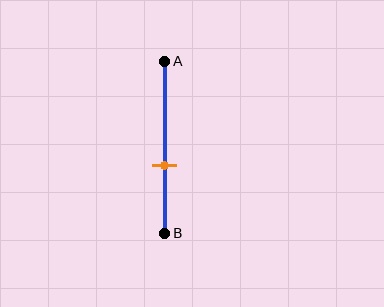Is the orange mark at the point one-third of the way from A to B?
No, the mark is at about 60% from A, not at the 33% one-third point.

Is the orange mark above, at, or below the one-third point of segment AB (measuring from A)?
The orange mark is below the one-third point of segment AB.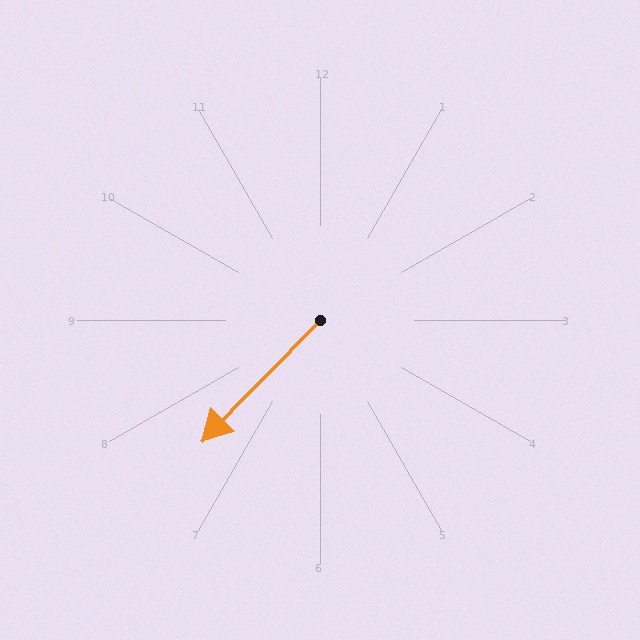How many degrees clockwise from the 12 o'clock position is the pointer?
Approximately 224 degrees.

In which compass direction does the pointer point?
Southwest.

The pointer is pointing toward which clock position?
Roughly 7 o'clock.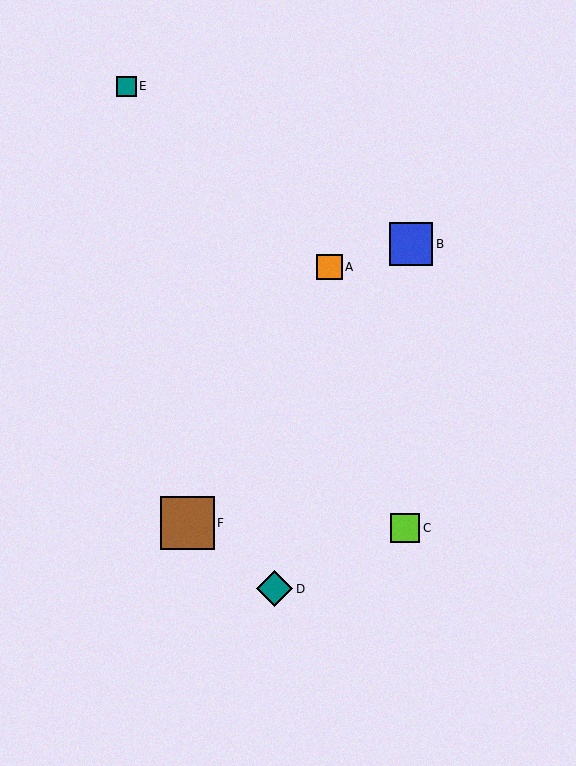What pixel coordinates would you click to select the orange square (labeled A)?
Click at (330, 267) to select the orange square A.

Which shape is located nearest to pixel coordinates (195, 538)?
The brown square (labeled F) at (187, 523) is nearest to that location.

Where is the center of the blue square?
The center of the blue square is at (411, 244).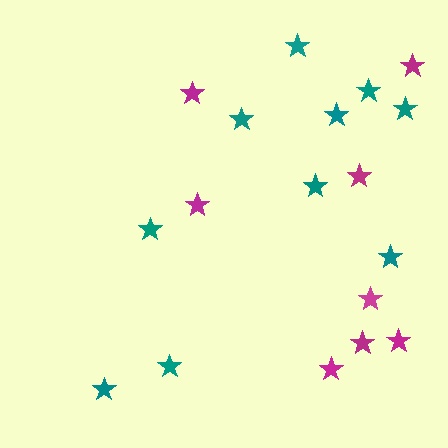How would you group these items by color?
There are 2 groups: one group of magenta stars (8) and one group of teal stars (10).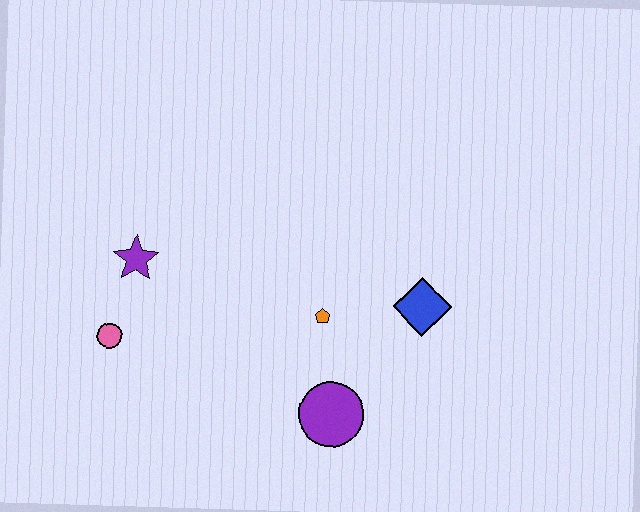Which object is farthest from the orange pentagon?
The pink circle is farthest from the orange pentagon.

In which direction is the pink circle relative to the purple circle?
The pink circle is to the left of the purple circle.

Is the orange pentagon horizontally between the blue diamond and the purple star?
Yes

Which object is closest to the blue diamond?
The orange pentagon is closest to the blue diamond.